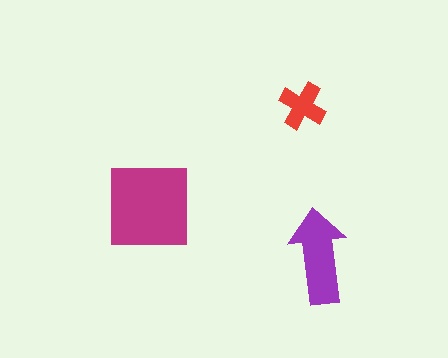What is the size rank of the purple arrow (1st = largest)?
2nd.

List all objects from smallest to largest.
The red cross, the purple arrow, the magenta square.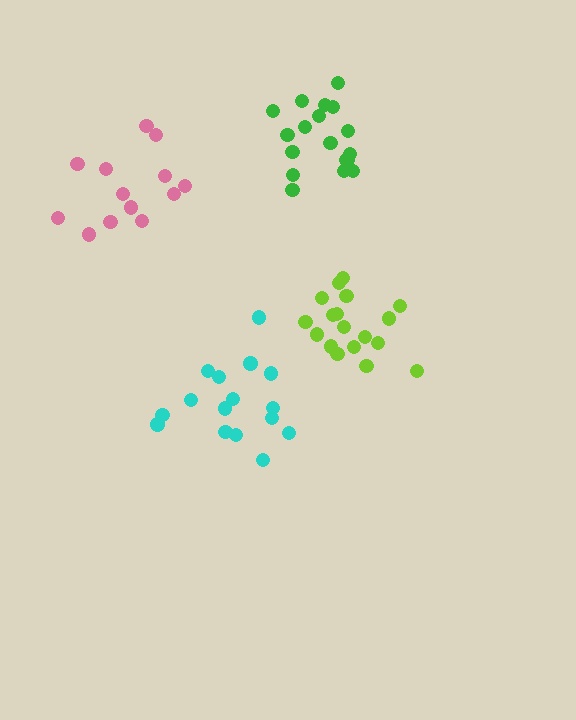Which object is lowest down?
The cyan cluster is bottommost.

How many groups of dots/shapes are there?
There are 4 groups.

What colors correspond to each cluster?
The clusters are colored: pink, cyan, lime, green.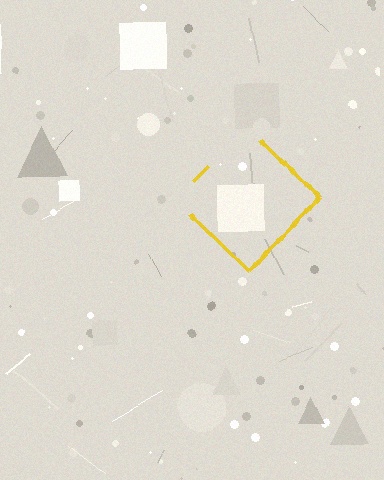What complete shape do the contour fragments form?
The contour fragments form a diamond.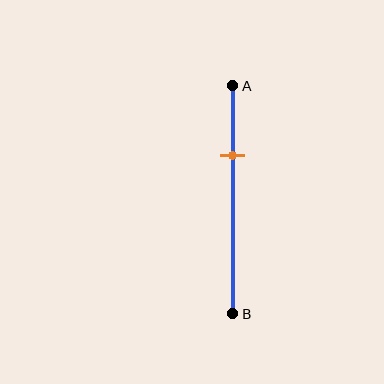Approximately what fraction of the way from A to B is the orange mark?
The orange mark is approximately 30% of the way from A to B.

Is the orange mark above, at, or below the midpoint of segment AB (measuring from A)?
The orange mark is above the midpoint of segment AB.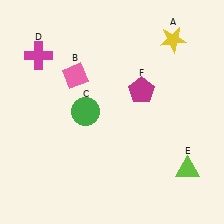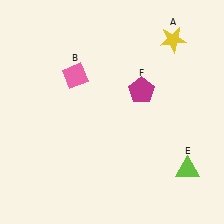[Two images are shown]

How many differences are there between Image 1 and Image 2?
There are 2 differences between the two images.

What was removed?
The green circle (C), the magenta cross (D) were removed in Image 2.